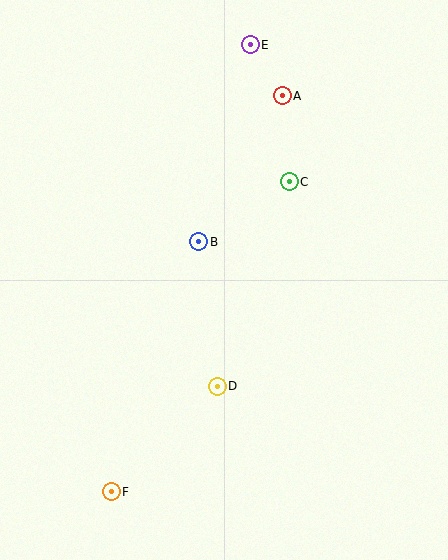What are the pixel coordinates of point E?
Point E is at (250, 45).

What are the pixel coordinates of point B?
Point B is at (199, 242).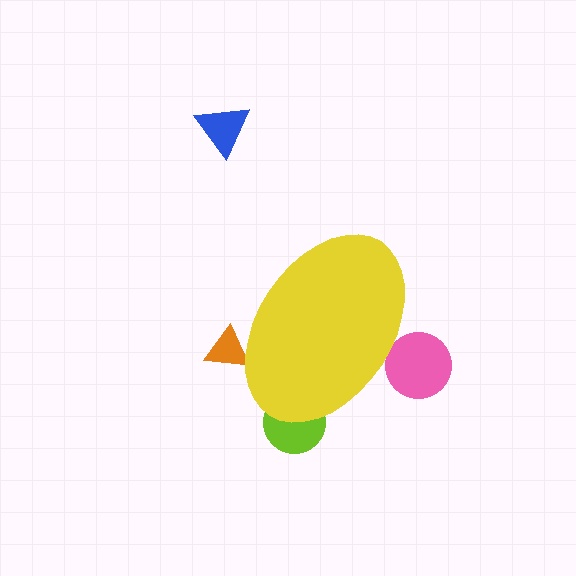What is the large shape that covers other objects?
A yellow ellipse.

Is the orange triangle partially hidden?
Yes, the orange triangle is partially hidden behind the yellow ellipse.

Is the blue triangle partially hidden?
No, the blue triangle is fully visible.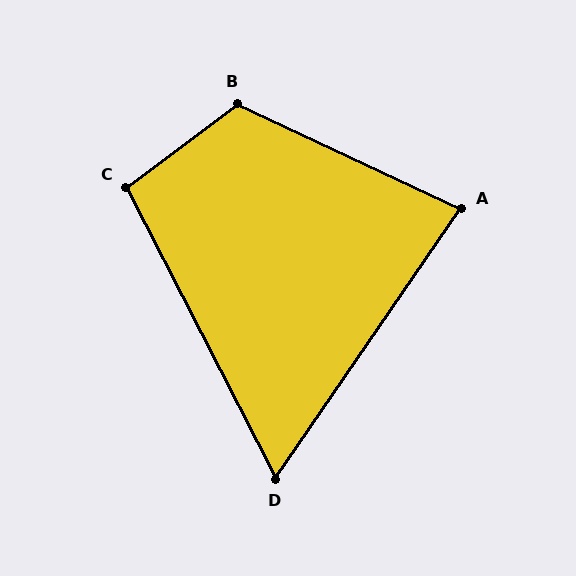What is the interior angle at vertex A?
Approximately 80 degrees (acute).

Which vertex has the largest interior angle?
B, at approximately 118 degrees.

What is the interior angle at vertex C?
Approximately 100 degrees (obtuse).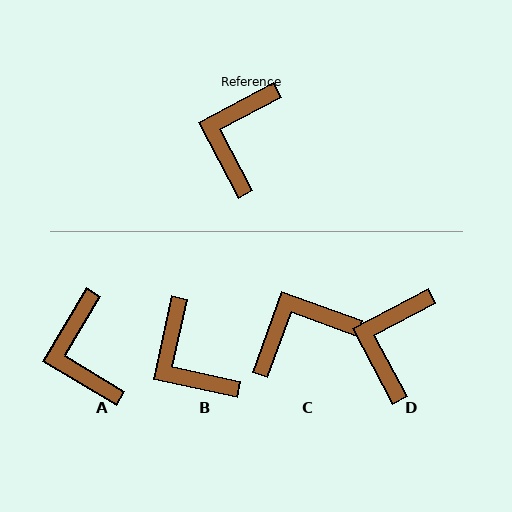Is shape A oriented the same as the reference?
No, it is off by about 31 degrees.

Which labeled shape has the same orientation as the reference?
D.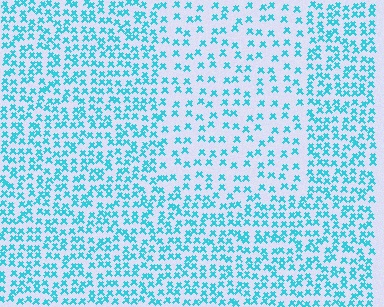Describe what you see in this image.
The image contains small cyan elements arranged at two different densities. A rectangle-shaped region is visible where the elements are less densely packed than the surrounding area.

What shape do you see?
I see a rectangle.